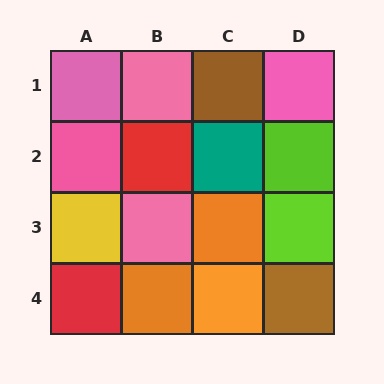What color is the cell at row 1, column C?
Brown.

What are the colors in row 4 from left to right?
Red, orange, orange, brown.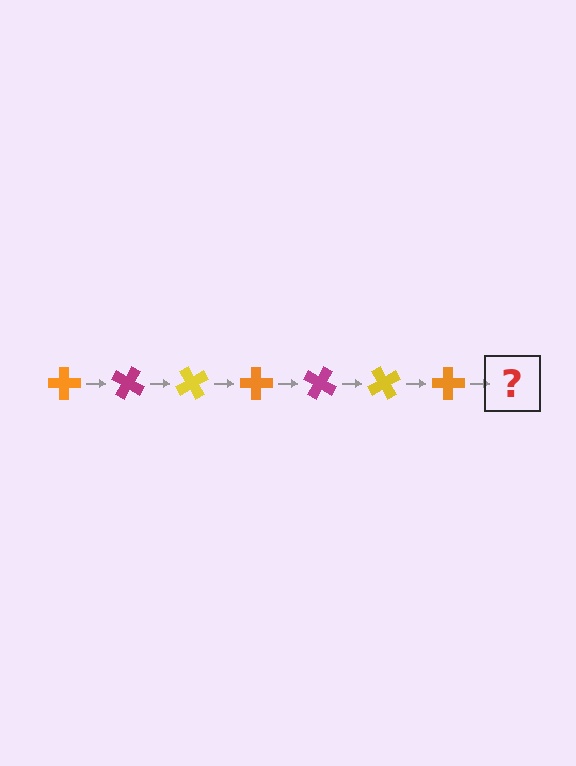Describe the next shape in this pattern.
It should be a magenta cross, rotated 210 degrees from the start.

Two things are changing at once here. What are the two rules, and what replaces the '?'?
The two rules are that it rotates 30 degrees each step and the color cycles through orange, magenta, and yellow. The '?' should be a magenta cross, rotated 210 degrees from the start.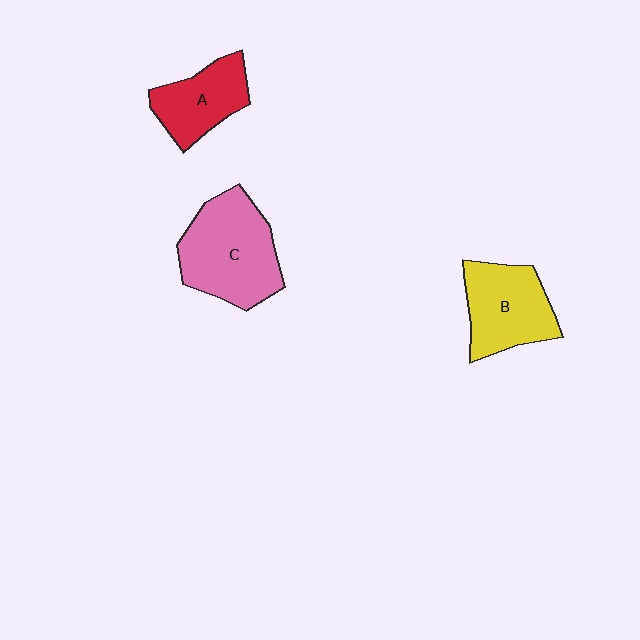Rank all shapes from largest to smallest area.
From largest to smallest: C (pink), B (yellow), A (red).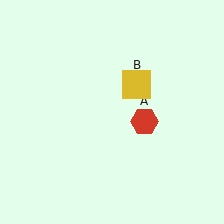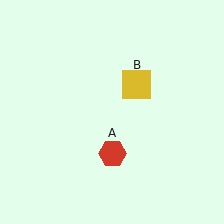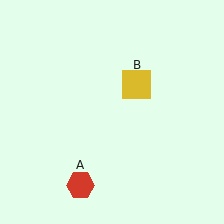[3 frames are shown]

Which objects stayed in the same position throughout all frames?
Yellow square (object B) remained stationary.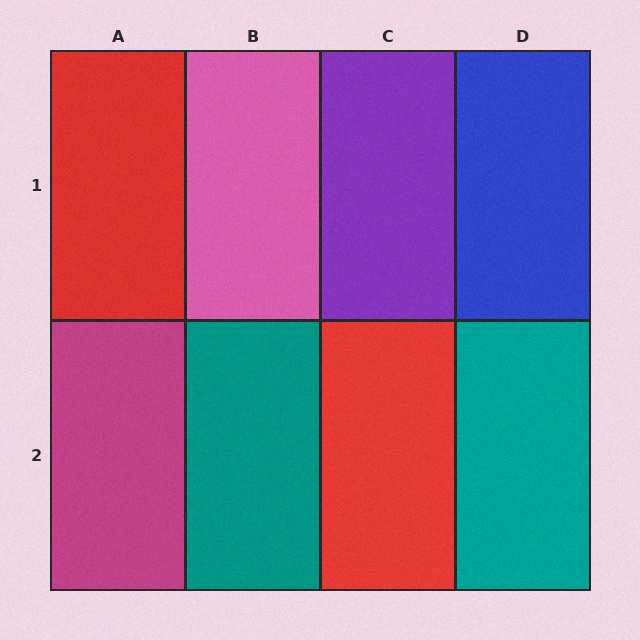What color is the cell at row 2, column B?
Teal.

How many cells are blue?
1 cell is blue.